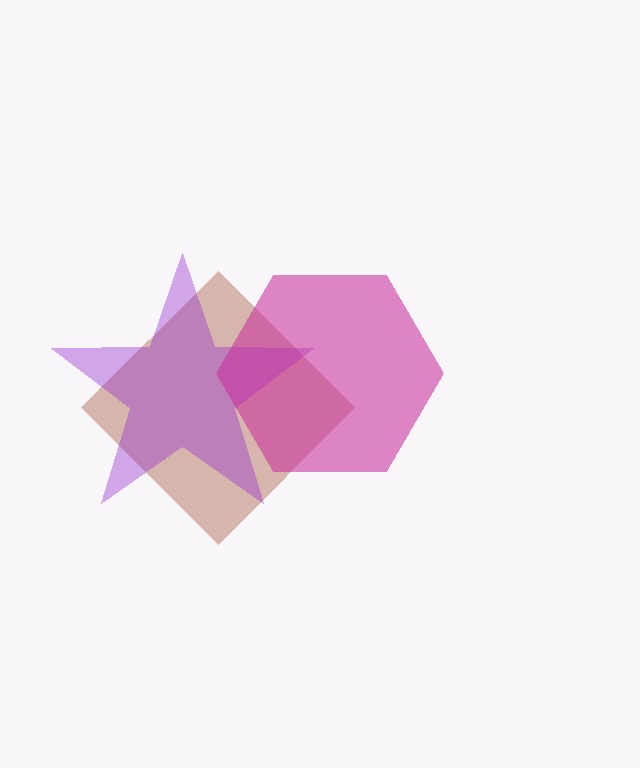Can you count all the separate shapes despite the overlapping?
Yes, there are 3 separate shapes.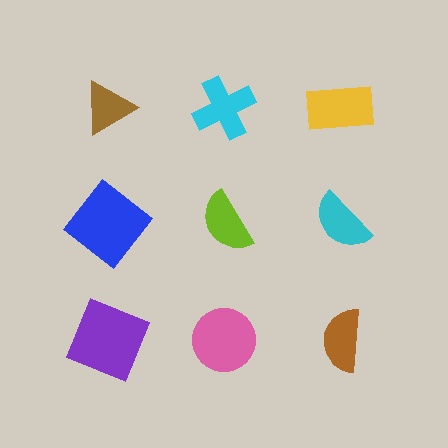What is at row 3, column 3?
A brown semicircle.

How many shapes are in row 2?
3 shapes.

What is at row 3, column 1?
A purple square.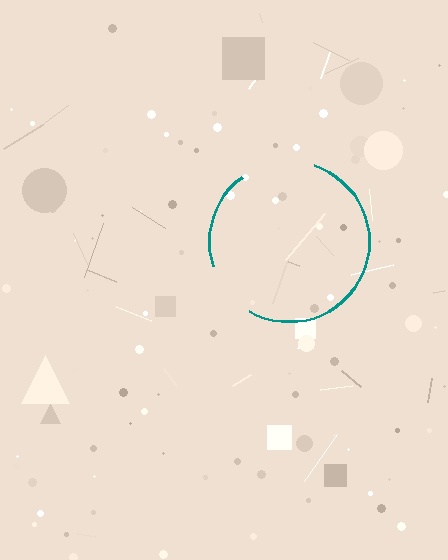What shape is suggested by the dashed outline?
The dashed outline suggests a circle.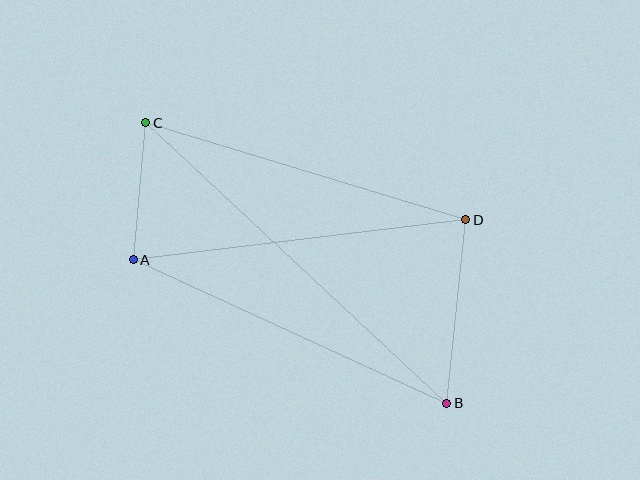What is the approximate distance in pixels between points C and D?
The distance between C and D is approximately 334 pixels.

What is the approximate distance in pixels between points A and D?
The distance between A and D is approximately 335 pixels.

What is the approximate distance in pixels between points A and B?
The distance between A and B is approximately 345 pixels.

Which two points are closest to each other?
Points A and C are closest to each other.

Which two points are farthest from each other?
Points B and C are farthest from each other.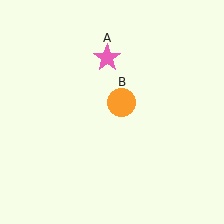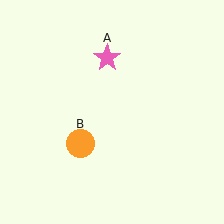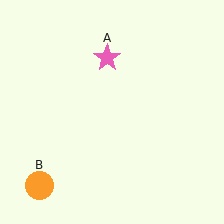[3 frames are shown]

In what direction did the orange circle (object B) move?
The orange circle (object B) moved down and to the left.